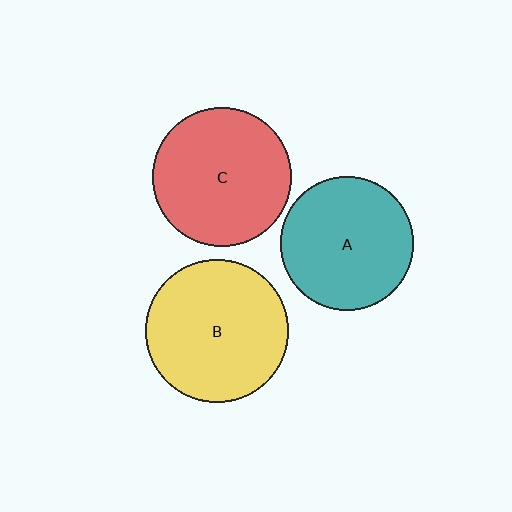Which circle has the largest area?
Circle B (yellow).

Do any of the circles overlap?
No, none of the circles overlap.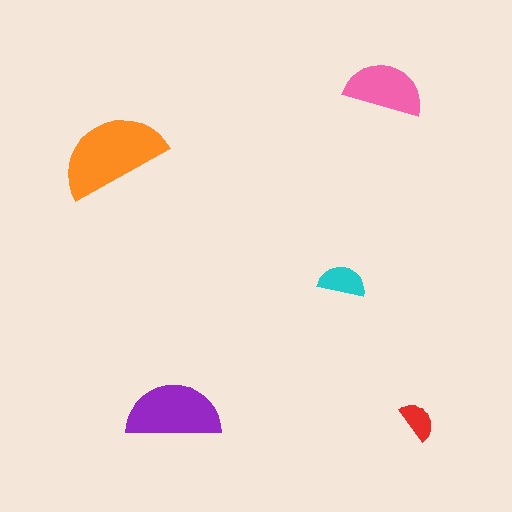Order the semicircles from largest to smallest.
the orange one, the purple one, the pink one, the cyan one, the red one.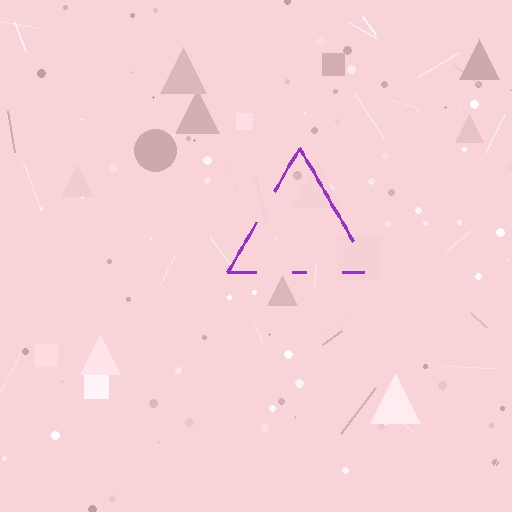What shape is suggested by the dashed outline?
The dashed outline suggests a triangle.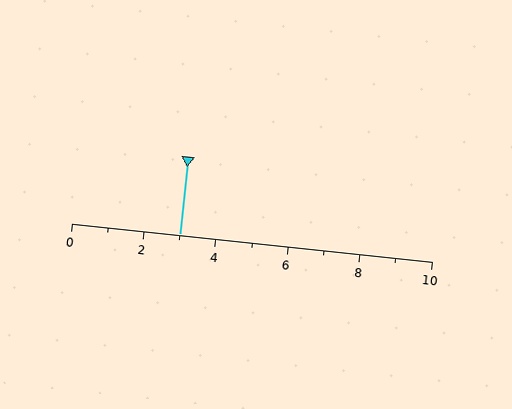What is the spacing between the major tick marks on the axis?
The major ticks are spaced 2 apart.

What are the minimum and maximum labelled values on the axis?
The axis runs from 0 to 10.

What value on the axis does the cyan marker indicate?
The marker indicates approximately 3.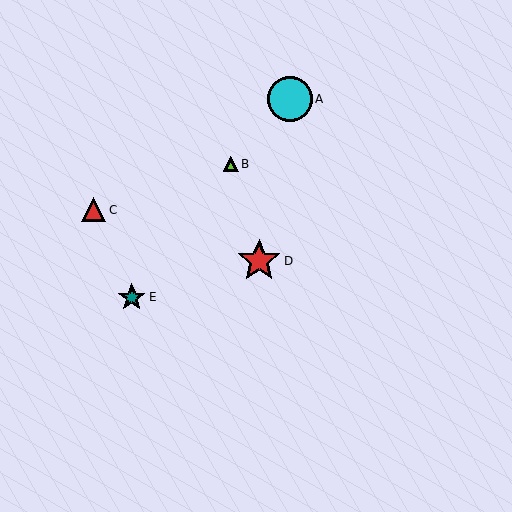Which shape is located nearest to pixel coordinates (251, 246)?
The red star (labeled D) at (259, 261) is nearest to that location.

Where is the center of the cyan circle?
The center of the cyan circle is at (290, 99).